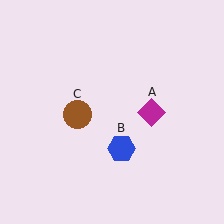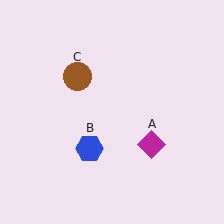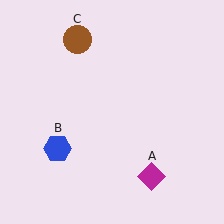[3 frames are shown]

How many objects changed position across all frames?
3 objects changed position: magenta diamond (object A), blue hexagon (object B), brown circle (object C).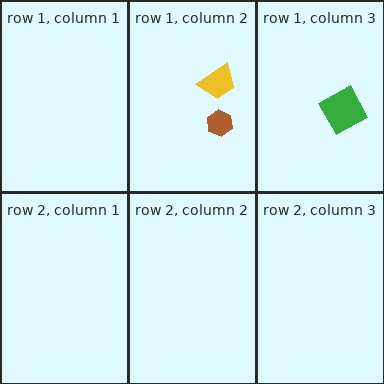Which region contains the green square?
The row 1, column 3 region.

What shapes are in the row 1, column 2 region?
The yellow trapezoid, the brown hexagon.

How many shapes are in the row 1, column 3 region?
1.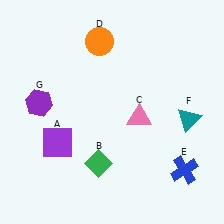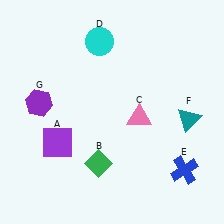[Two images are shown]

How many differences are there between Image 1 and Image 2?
There is 1 difference between the two images.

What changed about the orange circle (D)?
In Image 1, D is orange. In Image 2, it changed to cyan.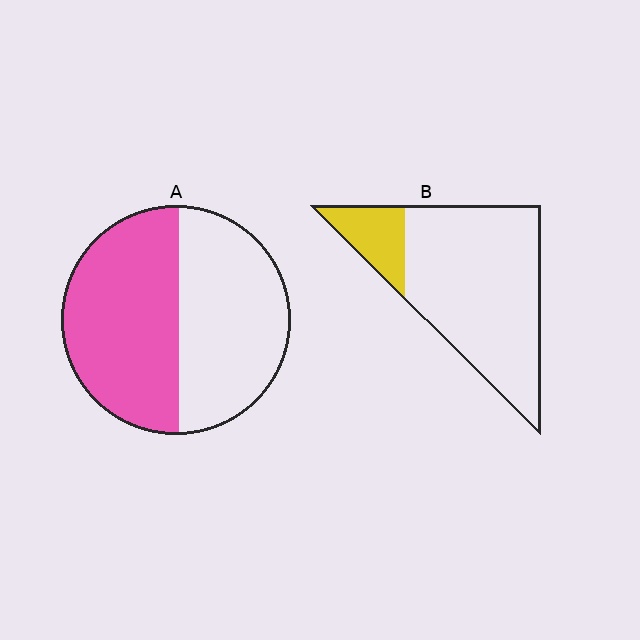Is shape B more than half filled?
No.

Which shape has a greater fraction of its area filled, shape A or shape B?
Shape A.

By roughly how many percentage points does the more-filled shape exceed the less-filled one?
By roughly 35 percentage points (A over B).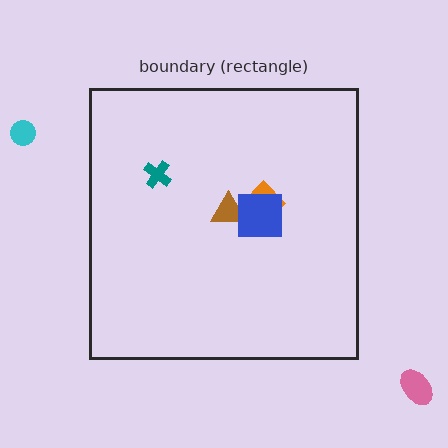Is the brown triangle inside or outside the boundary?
Inside.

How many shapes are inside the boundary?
4 inside, 2 outside.